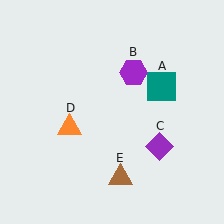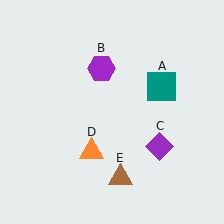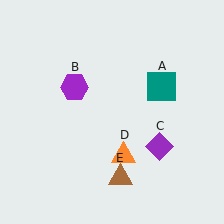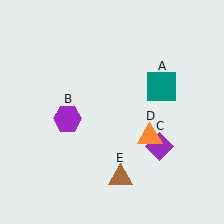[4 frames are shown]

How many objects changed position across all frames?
2 objects changed position: purple hexagon (object B), orange triangle (object D).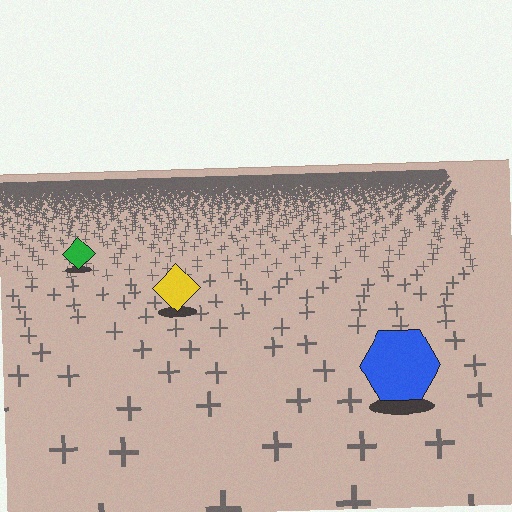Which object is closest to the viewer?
The blue hexagon is closest. The texture marks near it are larger and more spread out.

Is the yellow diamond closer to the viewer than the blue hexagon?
No. The blue hexagon is closer — you can tell from the texture gradient: the ground texture is coarser near it.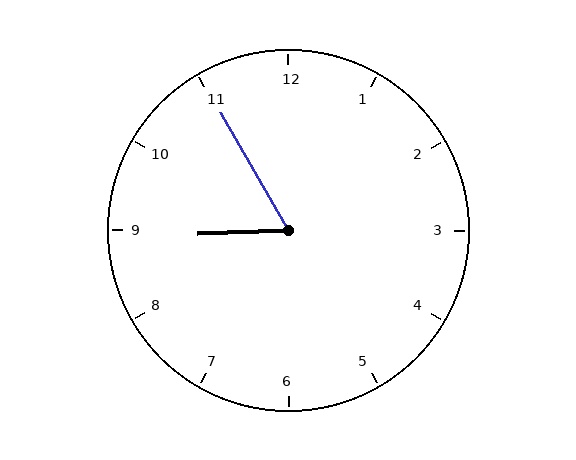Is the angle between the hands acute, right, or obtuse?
It is acute.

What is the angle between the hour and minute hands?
Approximately 62 degrees.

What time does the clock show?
8:55.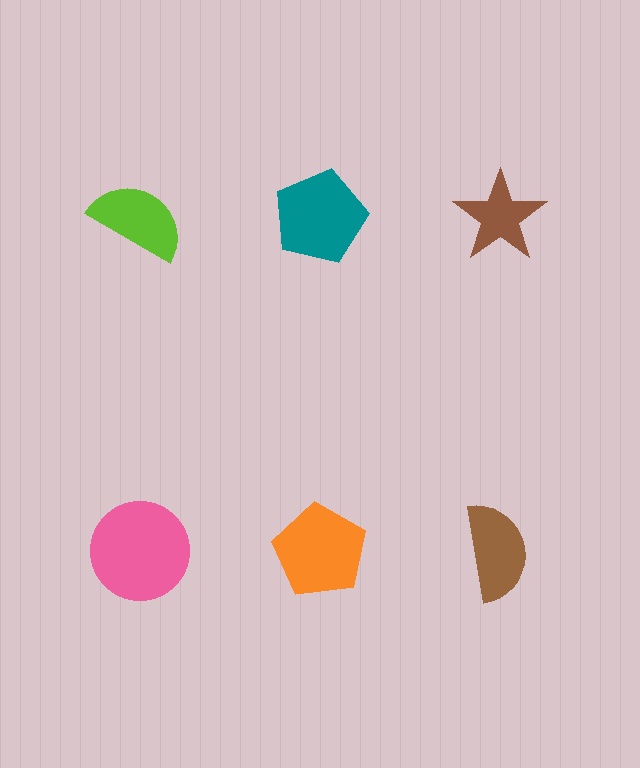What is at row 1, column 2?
A teal pentagon.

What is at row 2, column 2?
An orange pentagon.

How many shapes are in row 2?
3 shapes.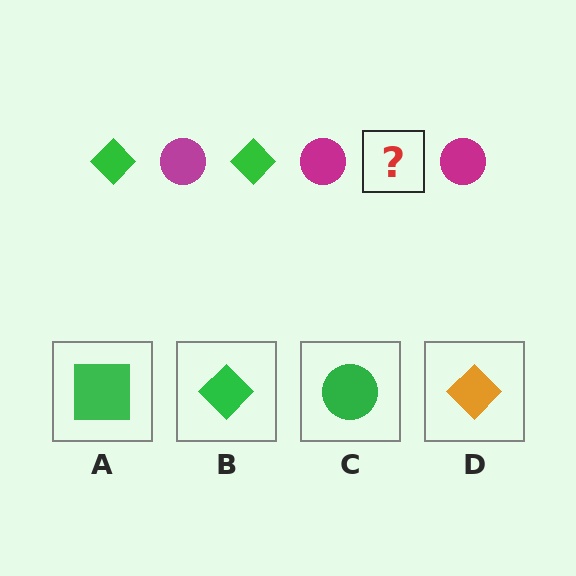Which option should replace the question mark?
Option B.